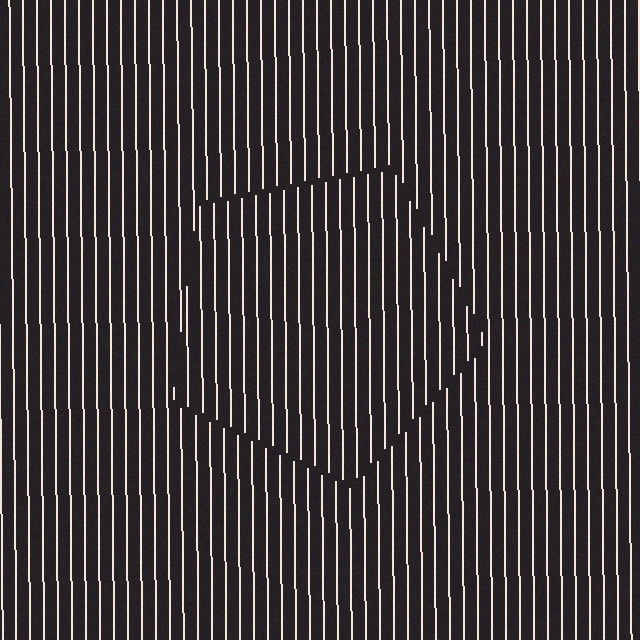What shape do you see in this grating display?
An illusory pentagon. The interior of the shape contains the same grating, shifted by half a period — the contour is defined by the phase discontinuity where line-ends from the inner and outer gratings abut.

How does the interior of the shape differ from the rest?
The interior of the shape contains the same grating, shifted by half a period — the contour is defined by the phase discontinuity where line-ends from the inner and outer gratings abut.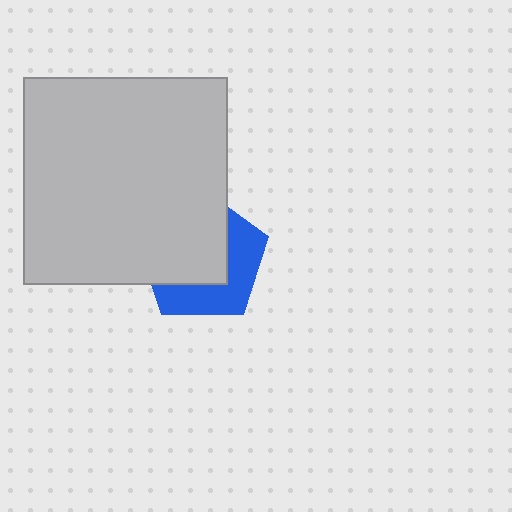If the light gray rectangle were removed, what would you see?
You would see the complete blue pentagon.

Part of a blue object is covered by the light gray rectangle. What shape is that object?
It is a pentagon.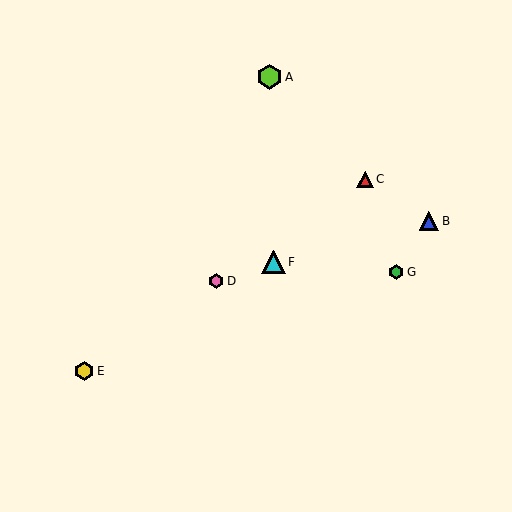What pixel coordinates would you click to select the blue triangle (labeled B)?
Click at (429, 221) to select the blue triangle B.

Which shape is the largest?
The lime hexagon (labeled A) is the largest.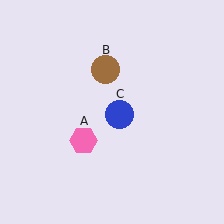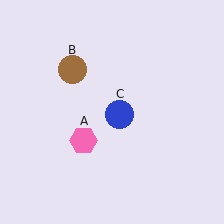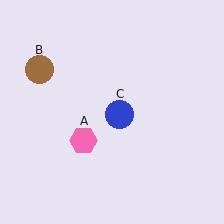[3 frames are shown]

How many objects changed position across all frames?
1 object changed position: brown circle (object B).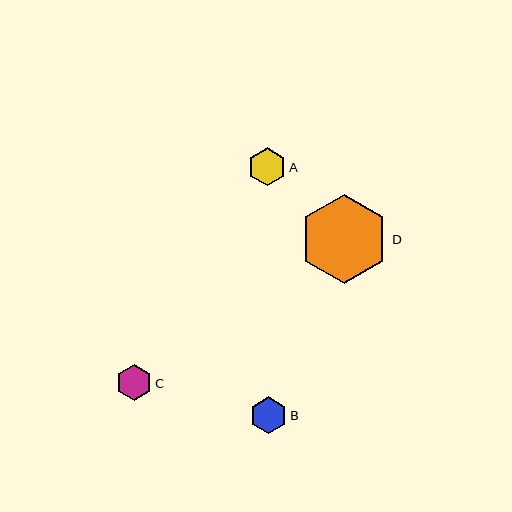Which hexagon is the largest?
Hexagon D is the largest with a size of approximately 89 pixels.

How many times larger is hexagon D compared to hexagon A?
Hexagon D is approximately 2.4 times the size of hexagon A.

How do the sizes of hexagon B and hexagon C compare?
Hexagon B and hexagon C are approximately the same size.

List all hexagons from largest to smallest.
From largest to smallest: D, A, B, C.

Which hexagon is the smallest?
Hexagon C is the smallest with a size of approximately 36 pixels.